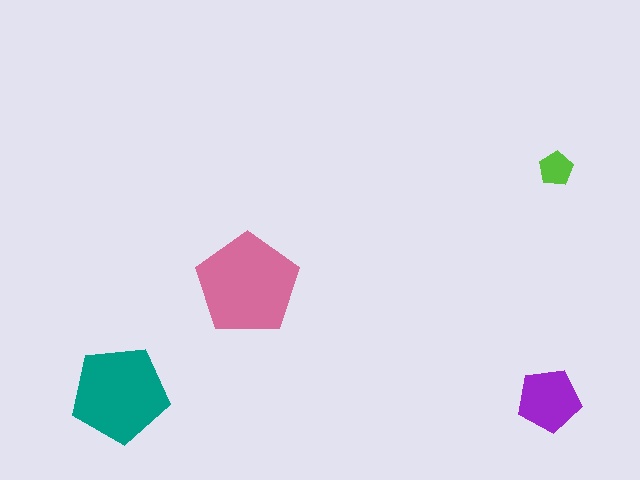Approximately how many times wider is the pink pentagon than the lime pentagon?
About 3 times wider.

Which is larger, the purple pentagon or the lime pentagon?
The purple one.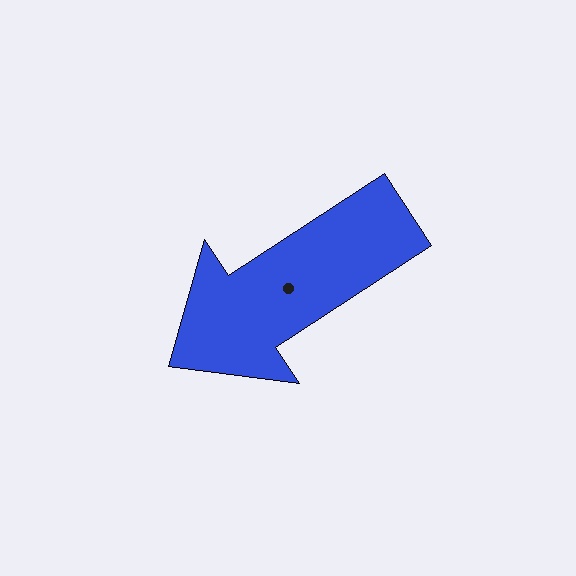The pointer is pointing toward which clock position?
Roughly 8 o'clock.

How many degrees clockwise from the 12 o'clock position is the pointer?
Approximately 237 degrees.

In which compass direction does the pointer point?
Southwest.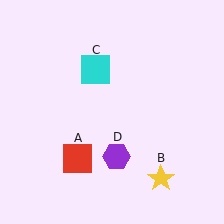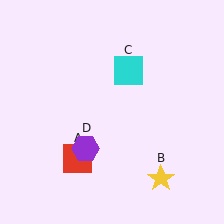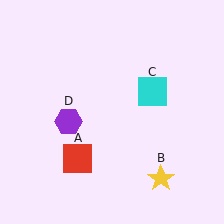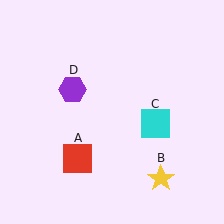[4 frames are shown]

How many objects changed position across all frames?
2 objects changed position: cyan square (object C), purple hexagon (object D).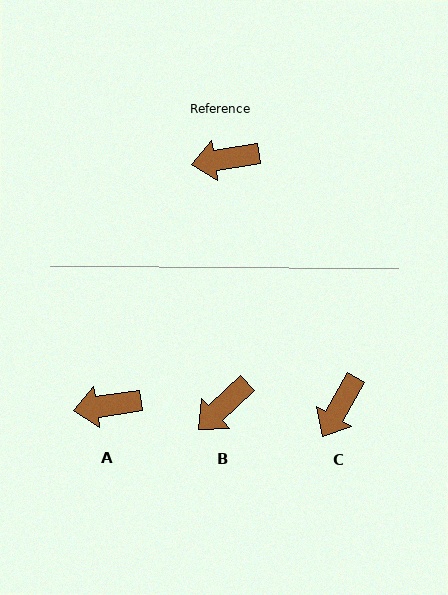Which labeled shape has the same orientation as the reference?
A.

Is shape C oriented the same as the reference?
No, it is off by about 51 degrees.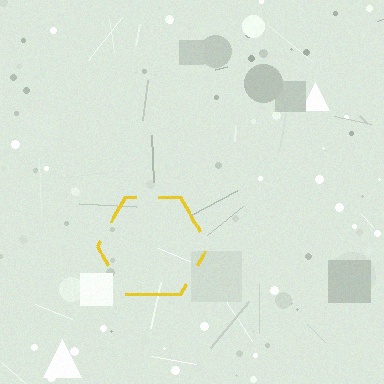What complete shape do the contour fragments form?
The contour fragments form a hexagon.